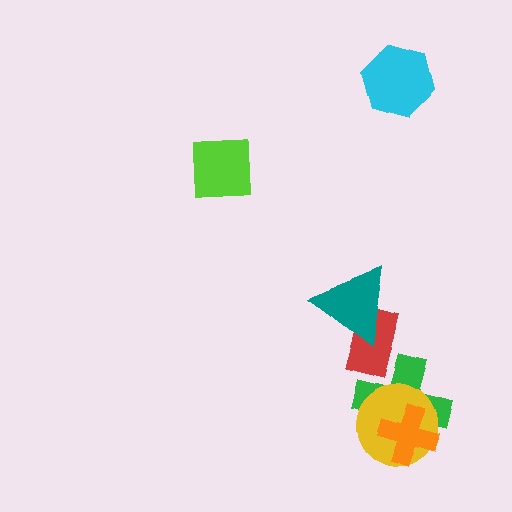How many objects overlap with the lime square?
0 objects overlap with the lime square.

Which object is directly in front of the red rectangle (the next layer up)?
The teal triangle is directly in front of the red rectangle.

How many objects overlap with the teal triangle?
1 object overlaps with the teal triangle.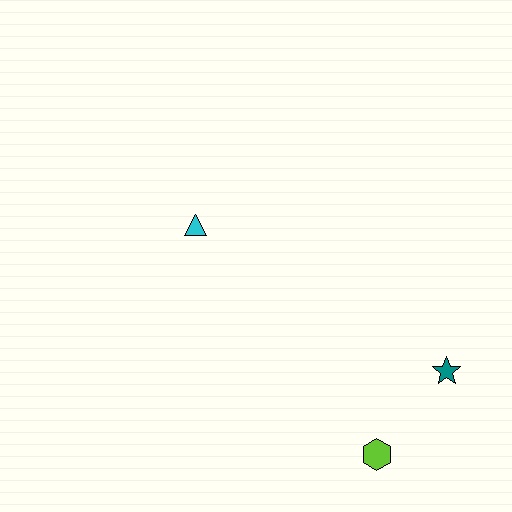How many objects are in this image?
There are 3 objects.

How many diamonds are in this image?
There are no diamonds.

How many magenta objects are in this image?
There are no magenta objects.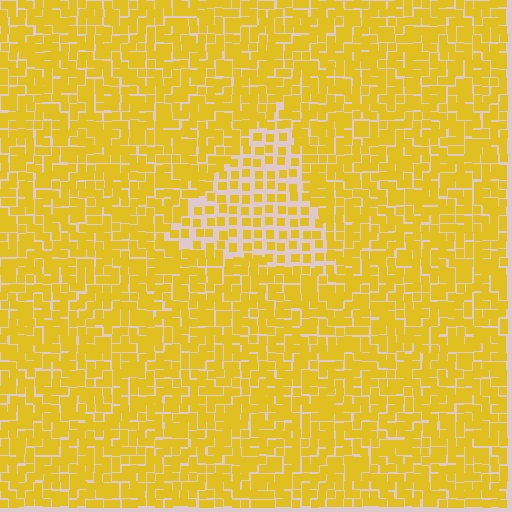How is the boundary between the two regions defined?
The boundary is defined by a change in element density (approximately 1.9x ratio). All elements are the same color, size, and shape.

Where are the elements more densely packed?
The elements are more densely packed outside the triangle boundary.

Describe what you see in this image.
The image contains small yellow elements arranged at two different densities. A triangle-shaped region is visible where the elements are less densely packed than the surrounding area.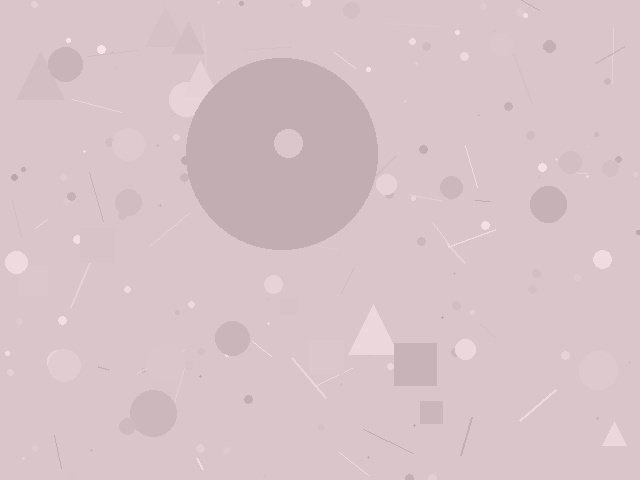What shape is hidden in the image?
A circle is hidden in the image.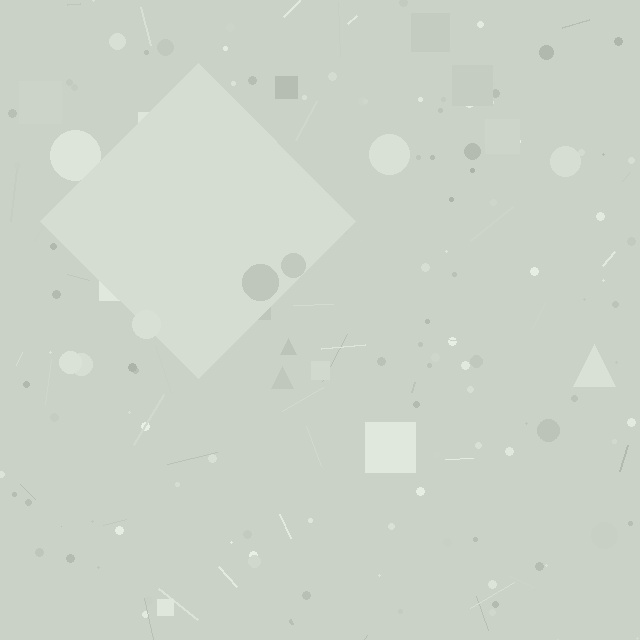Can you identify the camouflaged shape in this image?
The camouflaged shape is a diamond.